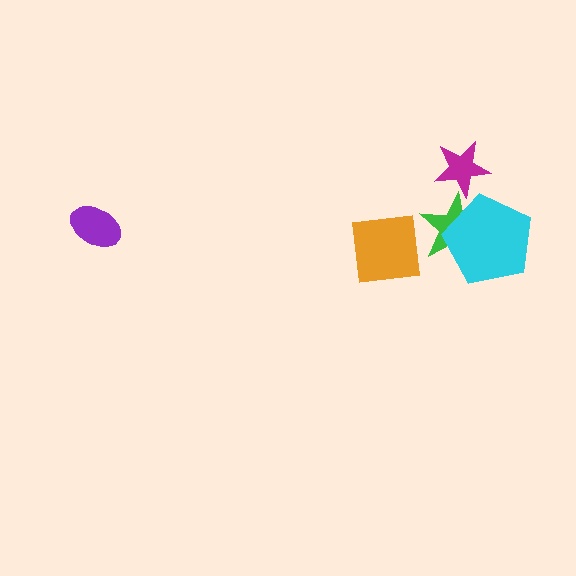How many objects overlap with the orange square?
1 object overlaps with the orange square.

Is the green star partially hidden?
Yes, it is partially covered by another shape.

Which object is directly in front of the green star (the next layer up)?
The cyan pentagon is directly in front of the green star.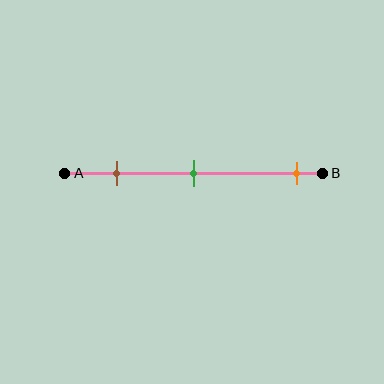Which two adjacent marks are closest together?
The brown and green marks are the closest adjacent pair.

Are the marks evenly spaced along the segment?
No, the marks are not evenly spaced.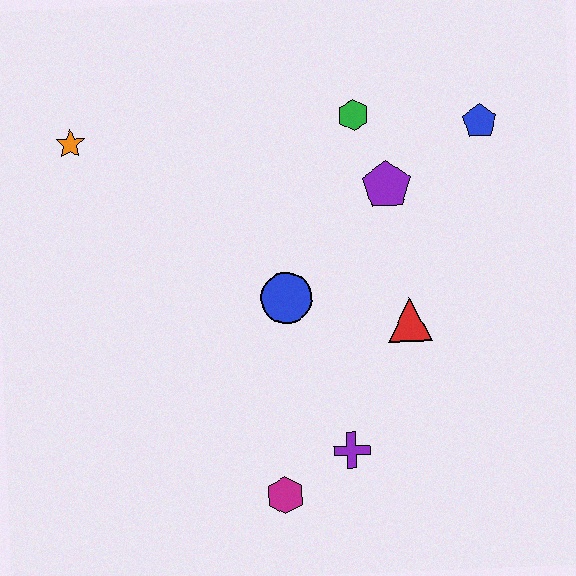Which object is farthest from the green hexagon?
The magenta hexagon is farthest from the green hexagon.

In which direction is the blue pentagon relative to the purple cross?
The blue pentagon is above the purple cross.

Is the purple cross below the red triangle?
Yes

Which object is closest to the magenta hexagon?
The purple cross is closest to the magenta hexagon.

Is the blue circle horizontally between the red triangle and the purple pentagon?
No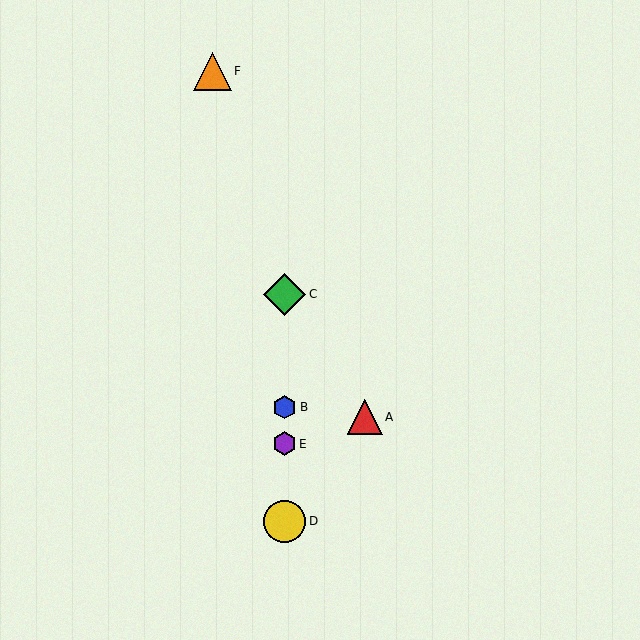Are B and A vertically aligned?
No, B is at x≈285 and A is at x≈365.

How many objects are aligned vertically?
4 objects (B, C, D, E) are aligned vertically.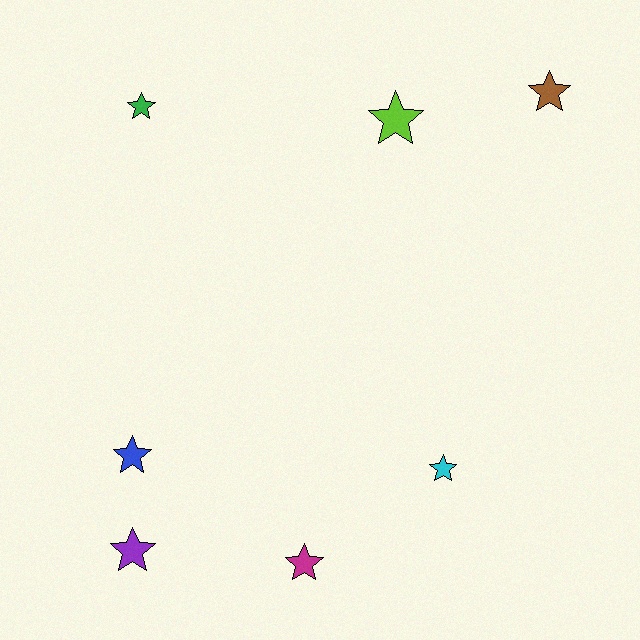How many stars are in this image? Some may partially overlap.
There are 7 stars.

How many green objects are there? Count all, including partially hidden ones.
There is 1 green object.